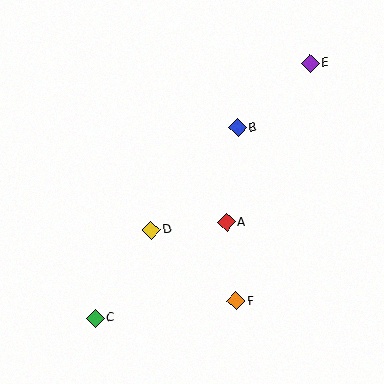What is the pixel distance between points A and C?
The distance between A and C is 163 pixels.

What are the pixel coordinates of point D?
Point D is at (151, 230).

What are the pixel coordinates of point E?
Point E is at (310, 63).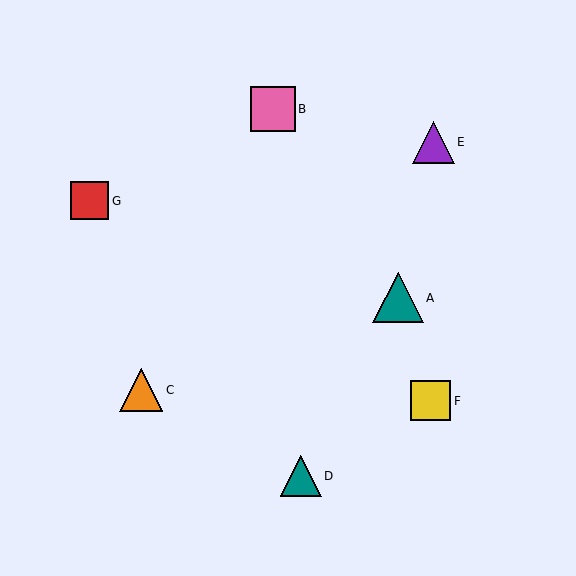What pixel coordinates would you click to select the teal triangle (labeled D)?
Click at (301, 476) to select the teal triangle D.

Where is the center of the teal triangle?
The center of the teal triangle is at (398, 298).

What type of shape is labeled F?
Shape F is a yellow square.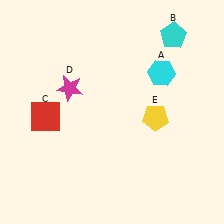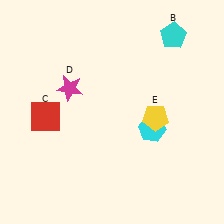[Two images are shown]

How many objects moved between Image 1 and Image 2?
1 object moved between the two images.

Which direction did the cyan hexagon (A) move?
The cyan hexagon (A) moved down.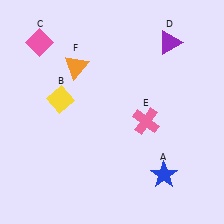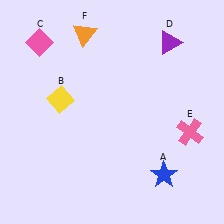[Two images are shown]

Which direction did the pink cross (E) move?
The pink cross (E) moved right.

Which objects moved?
The objects that moved are: the pink cross (E), the orange triangle (F).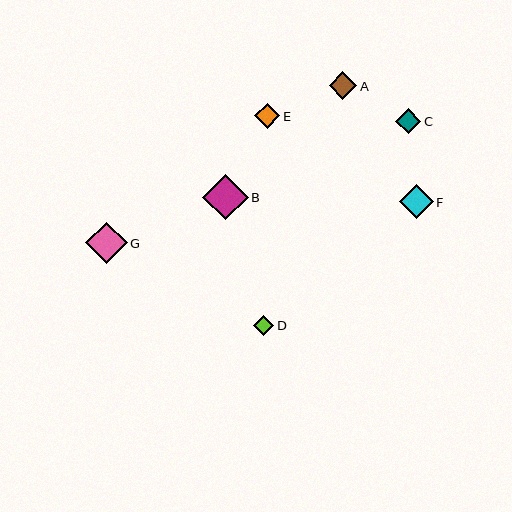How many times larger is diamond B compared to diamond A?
Diamond B is approximately 1.6 times the size of diamond A.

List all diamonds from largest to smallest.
From largest to smallest: B, G, F, A, E, C, D.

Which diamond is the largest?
Diamond B is the largest with a size of approximately 45 pixels.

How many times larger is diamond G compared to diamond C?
Diamond G is approximately 1.7 times the size of diamond C.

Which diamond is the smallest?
Diamond D is the smallest with a size of approximately 20 pixels.